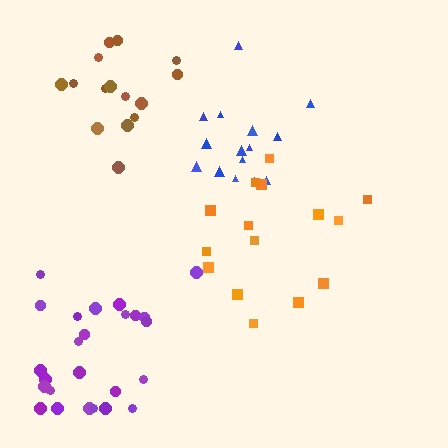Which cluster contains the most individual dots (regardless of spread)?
Purple (26).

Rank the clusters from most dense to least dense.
blue, purple, brown, orange.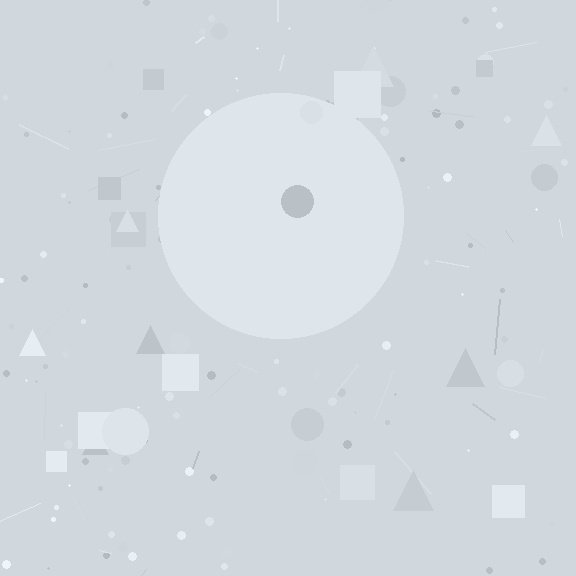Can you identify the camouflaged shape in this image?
The camouflaged shape is a circle.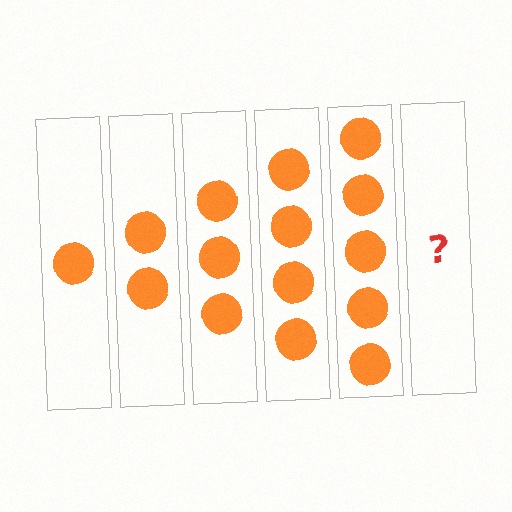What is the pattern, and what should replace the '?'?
The pattern is that each step adds one more circle. The '?' should be 6 circles.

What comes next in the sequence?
The next element should be 6 circles.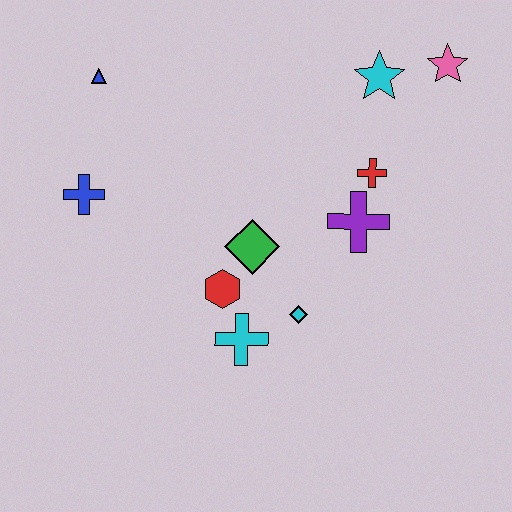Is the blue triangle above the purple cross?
Yes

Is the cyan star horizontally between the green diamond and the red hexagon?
No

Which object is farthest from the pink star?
The blue cross is farthest from the pink star.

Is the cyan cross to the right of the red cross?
No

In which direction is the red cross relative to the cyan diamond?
The red cross is above the cyan diamond.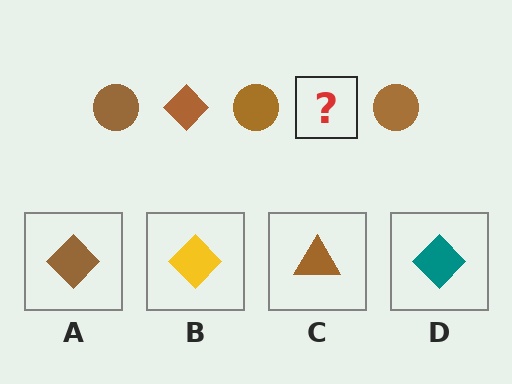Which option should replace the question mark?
Option A.